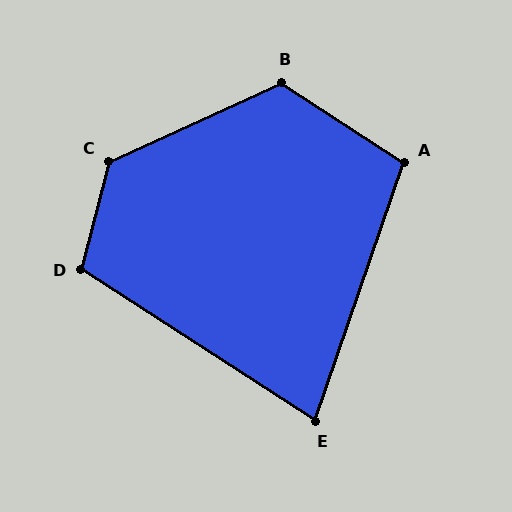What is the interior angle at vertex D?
Approximately 109 degrees (obtuse).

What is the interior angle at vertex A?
Approximately 104 degrees (obtuse).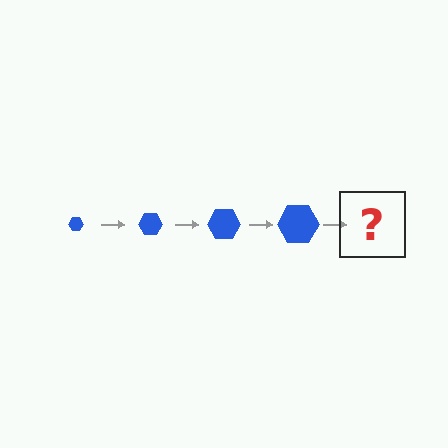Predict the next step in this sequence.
The next step is a blue hexagon, larger than the previous one.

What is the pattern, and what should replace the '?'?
The pattern is that the hexagon gets progressively larger each step. The '?' should be a blue hexagon, larger than the previous one.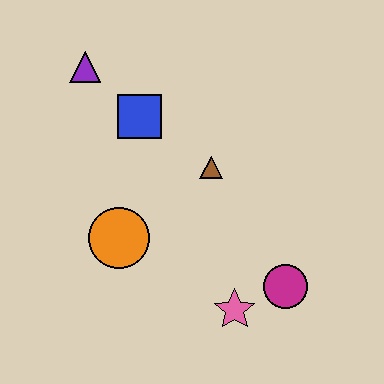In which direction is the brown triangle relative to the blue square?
The brown triangle is to the right of the blue square.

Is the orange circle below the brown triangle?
Yes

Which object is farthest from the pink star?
The purple triangle is farthest from the pink star.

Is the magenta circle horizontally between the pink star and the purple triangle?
No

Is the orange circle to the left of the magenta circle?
Yes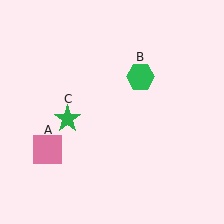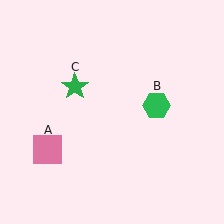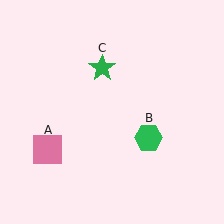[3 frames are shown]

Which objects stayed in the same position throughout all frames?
Pink square (object A) remained stationary.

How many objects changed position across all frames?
2 objects changed position: green hexagon (object B), green star (object C).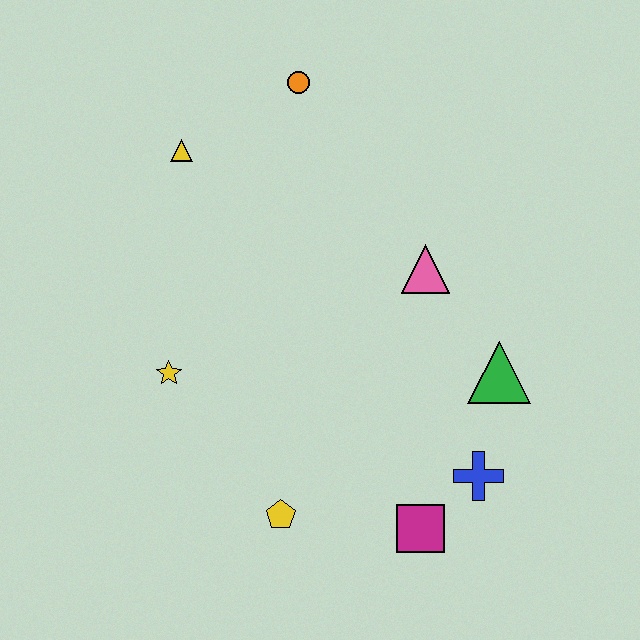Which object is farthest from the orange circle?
The magenta square is farthest from the orange circle.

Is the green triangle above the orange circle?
No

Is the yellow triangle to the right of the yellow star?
Yes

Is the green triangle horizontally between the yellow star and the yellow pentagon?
No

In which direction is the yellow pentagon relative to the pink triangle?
The yellow pentagon is below the pink triangle.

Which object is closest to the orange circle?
The yellow triangle is closest to the orange circle.